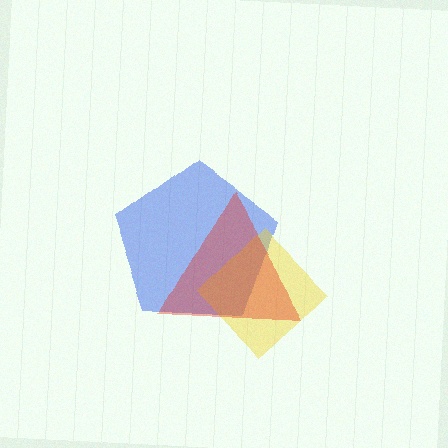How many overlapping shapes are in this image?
There are 3 overlapping shapes in the image.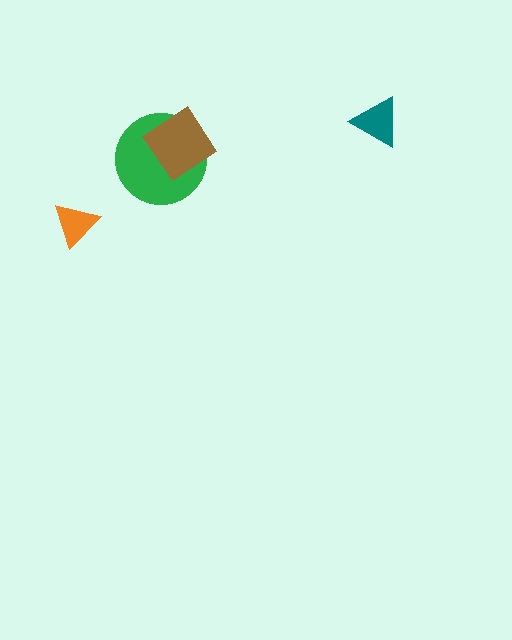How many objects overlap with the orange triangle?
0 objects overlap with the orange triangle.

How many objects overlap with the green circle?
1 object overlaps with the green circle.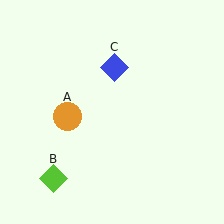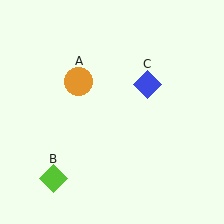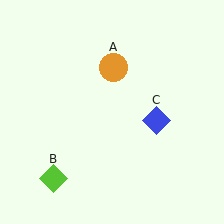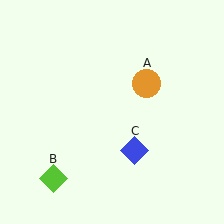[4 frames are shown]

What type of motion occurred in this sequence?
The orange circle (object A), blue diamond (object C) rotated clockwise around the center of the scene.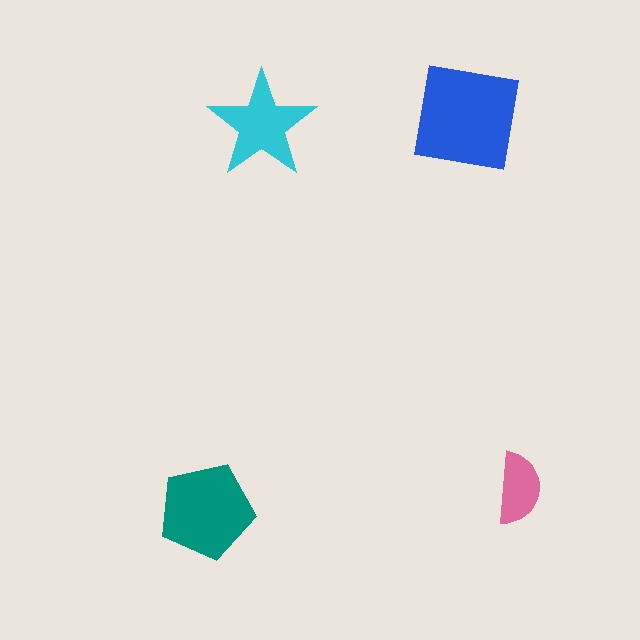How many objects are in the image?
There are 4 objects in the image.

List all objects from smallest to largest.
The pink semicircle, the cyan star, the teal pentagon, the blue square.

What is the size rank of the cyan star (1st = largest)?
3rd.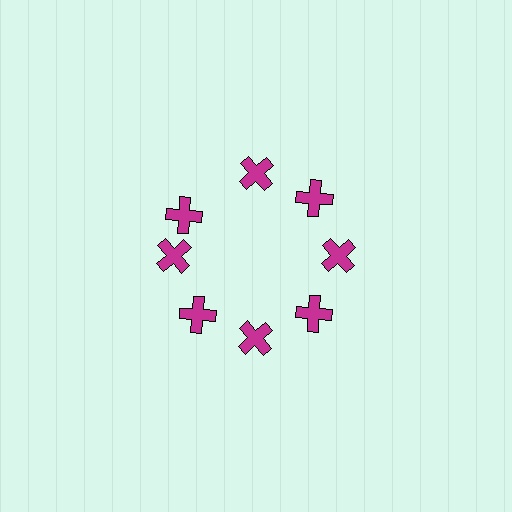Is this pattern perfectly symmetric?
No. The 8 magenta crosses are arranged in a ring, but one element near the 10 o'clock position is rotated out of alignment along the ring, breaking the 8-fold rotational symmetry.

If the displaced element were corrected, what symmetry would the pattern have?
It would have 8-fold rotational symmetry — the pattern would map onto itself every 45 degrees.